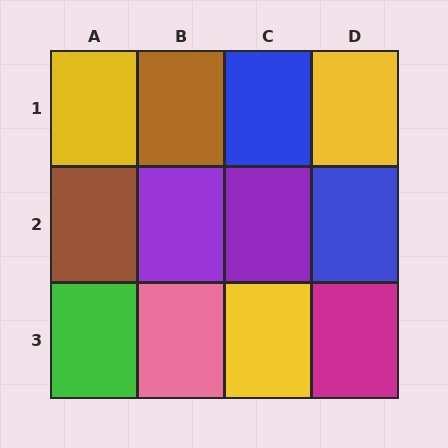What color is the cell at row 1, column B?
Brown.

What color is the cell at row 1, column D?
Yellow.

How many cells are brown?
2 cells are brown.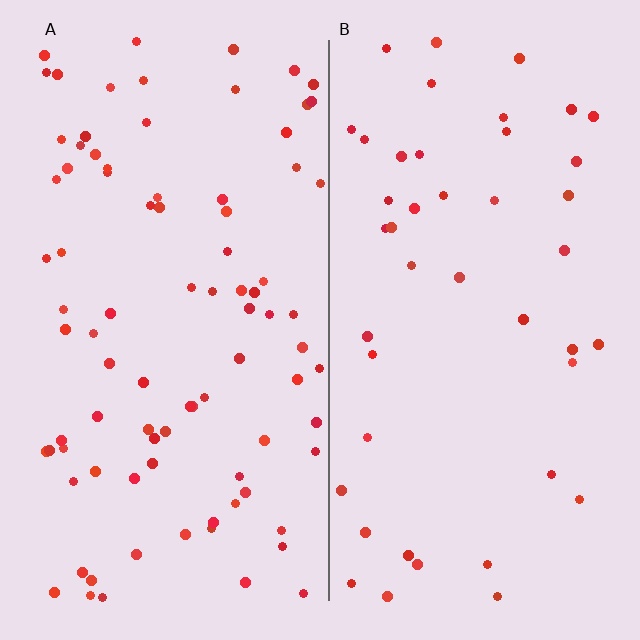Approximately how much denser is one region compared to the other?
Approximately 2.0× — region A over region B.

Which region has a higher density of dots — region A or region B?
A (the left).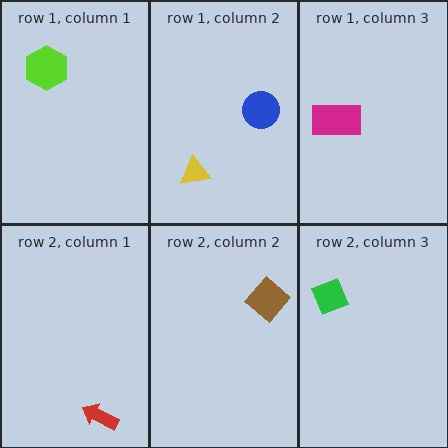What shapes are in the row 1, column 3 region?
The magenta rectangle.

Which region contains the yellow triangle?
The row 1, column 2 region.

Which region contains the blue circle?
The row 1, column 2 region.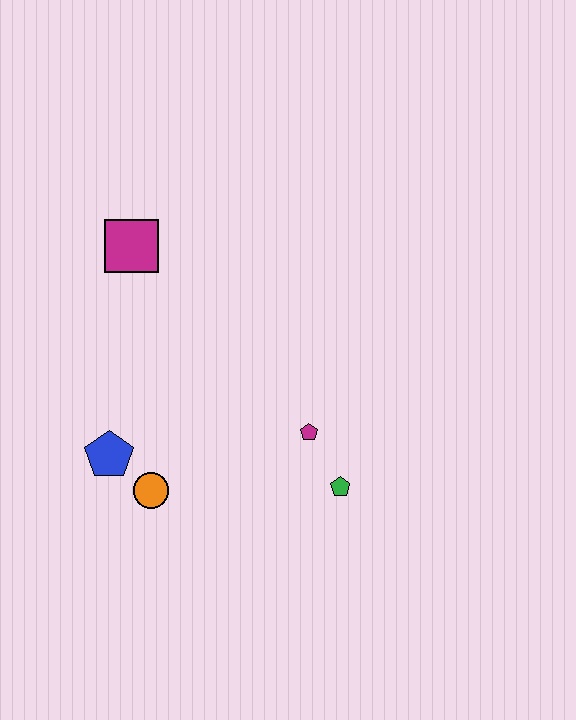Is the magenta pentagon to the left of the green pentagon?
Yes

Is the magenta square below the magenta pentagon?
No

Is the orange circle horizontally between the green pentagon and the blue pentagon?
Yes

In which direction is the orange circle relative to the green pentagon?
The orange circle is to the left of the green pentagon.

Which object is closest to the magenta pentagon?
The green pentagon is closest to the magenta pentagon.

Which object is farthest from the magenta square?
The green pentagon is farthest from the magenta square.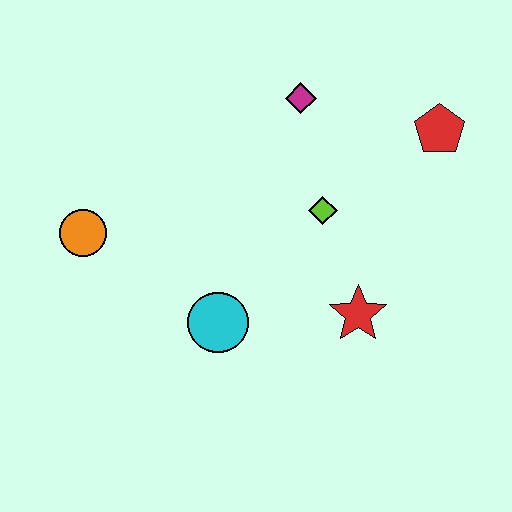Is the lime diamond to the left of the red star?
Yes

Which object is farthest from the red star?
The orange circle is farthest from the red star.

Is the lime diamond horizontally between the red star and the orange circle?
Yes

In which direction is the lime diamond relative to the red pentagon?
The lime diamond is to the left of the red pentagon.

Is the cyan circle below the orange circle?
Yes